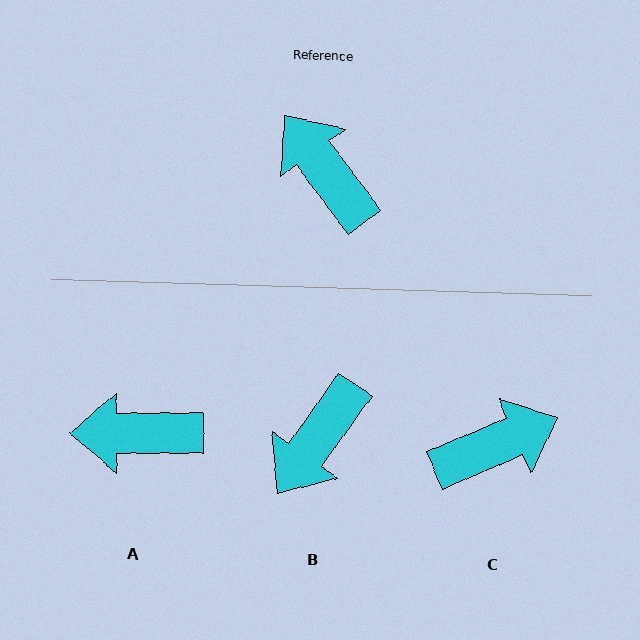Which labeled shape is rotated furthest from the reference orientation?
B, about 108 degrees away.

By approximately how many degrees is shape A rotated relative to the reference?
Approximately 54 degrees counter-clockwise.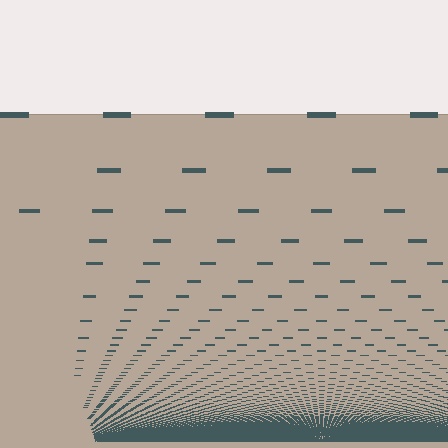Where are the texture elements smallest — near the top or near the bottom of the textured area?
Near the bottom.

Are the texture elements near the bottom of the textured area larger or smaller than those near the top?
Smaller. The gradient is inverted — elements near the bottom are smaller and denser.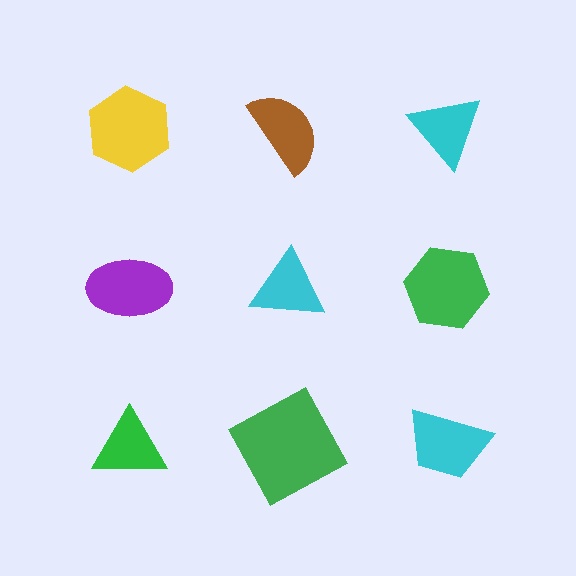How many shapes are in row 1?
3 shapes.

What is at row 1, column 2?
A brown semicircle.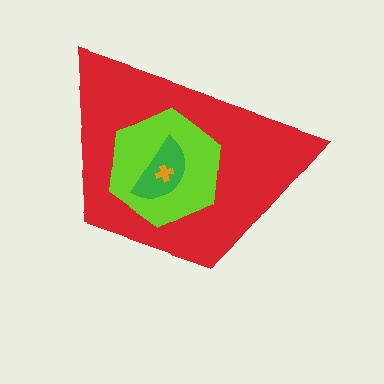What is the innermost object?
The orange cross.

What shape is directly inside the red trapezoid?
The lime hexagon.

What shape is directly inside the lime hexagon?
The green semicircle.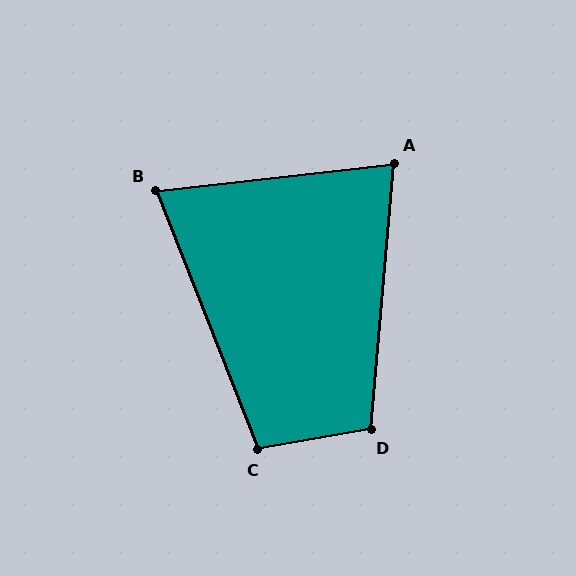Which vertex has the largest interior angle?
D, at approximately 105 degrees.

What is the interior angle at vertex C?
Approximately 102 degrees (obtuse).